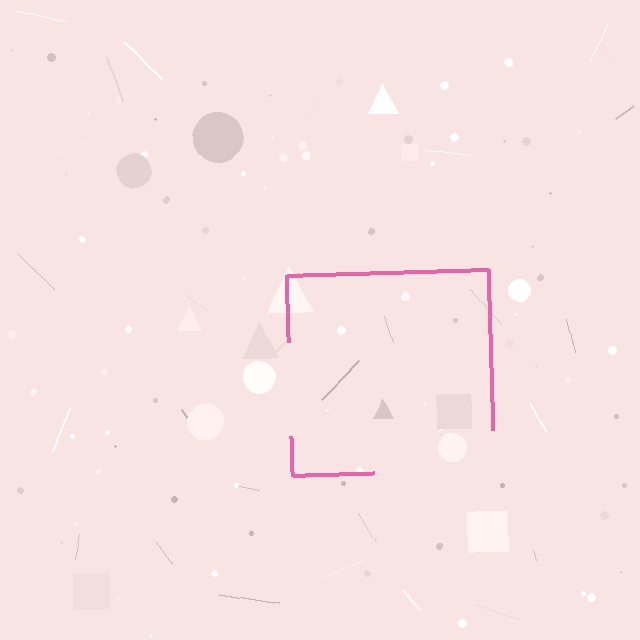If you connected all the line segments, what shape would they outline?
They would outline a square.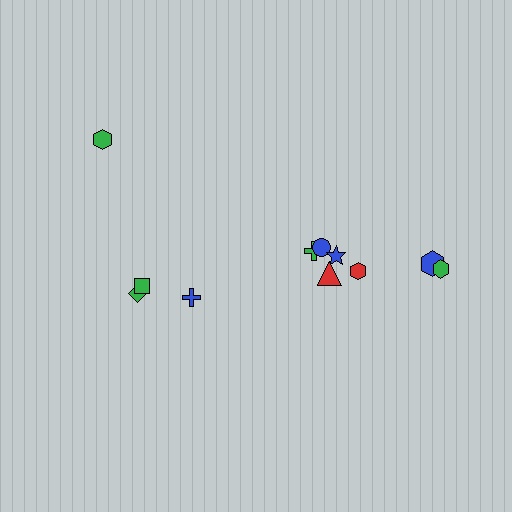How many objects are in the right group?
There are 7 objects.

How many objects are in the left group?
There are 4 objects.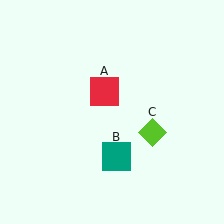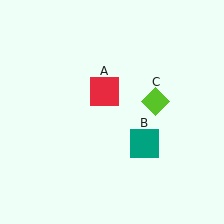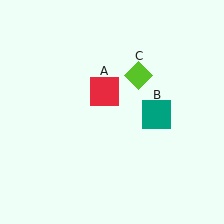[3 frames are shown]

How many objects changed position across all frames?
2 objects changed position: teal square (object B), lime diamond (object C).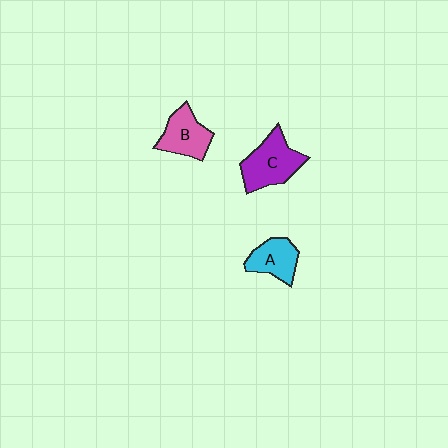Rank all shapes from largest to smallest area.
From largest to smallest: C (purple), B (pink), A (cyan).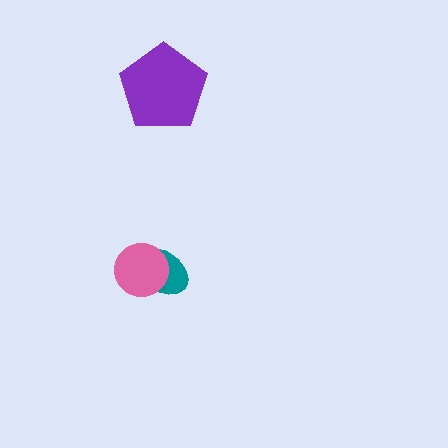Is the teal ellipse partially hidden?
Yes, it is partially covered by another shape.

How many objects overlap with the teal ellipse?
1 object overlaps with the teal ellipse.